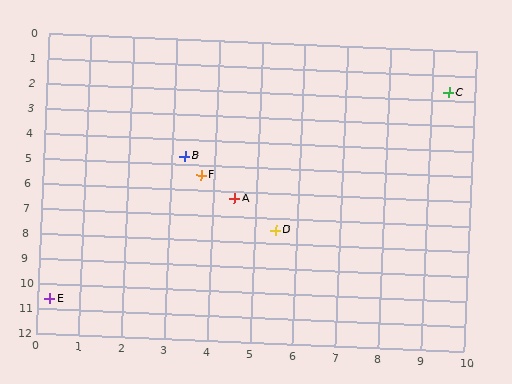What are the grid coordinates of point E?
Point E is at approximately (0.3, 10.6).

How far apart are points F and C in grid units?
Points F and C are about 6.8 grid units apart.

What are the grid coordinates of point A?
Point A is at approximately (4.5, 6.3).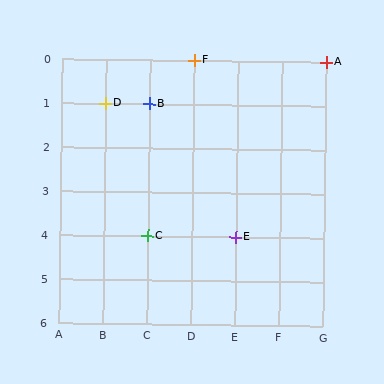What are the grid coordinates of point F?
Point F is at grid coordinates (D, 0).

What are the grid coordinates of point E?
Point E is at grid coordinates (E, 4).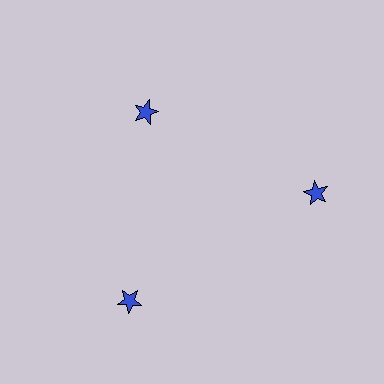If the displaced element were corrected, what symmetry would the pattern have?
It would have 3-fold rotational symmetry — the pattern would map onto itself every 120 degrees.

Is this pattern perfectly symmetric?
No. The 3 blue stars are arranged in a ring, but one element near the 11 o'clock position is pulled inward toward the center, breaking the 3-fold rotational symmetry.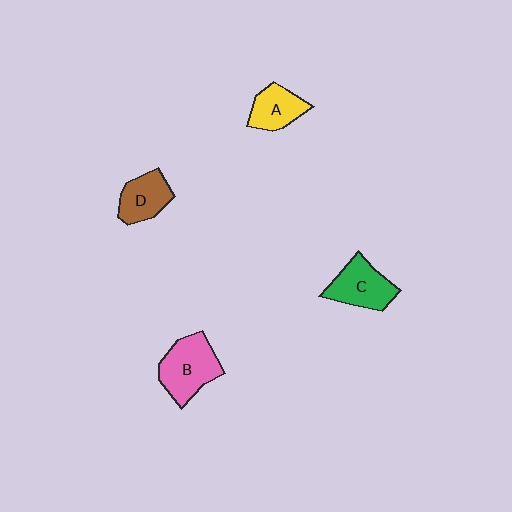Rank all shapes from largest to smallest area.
From largest to smallest: B (pink), C (green), D (brown), A (yellow).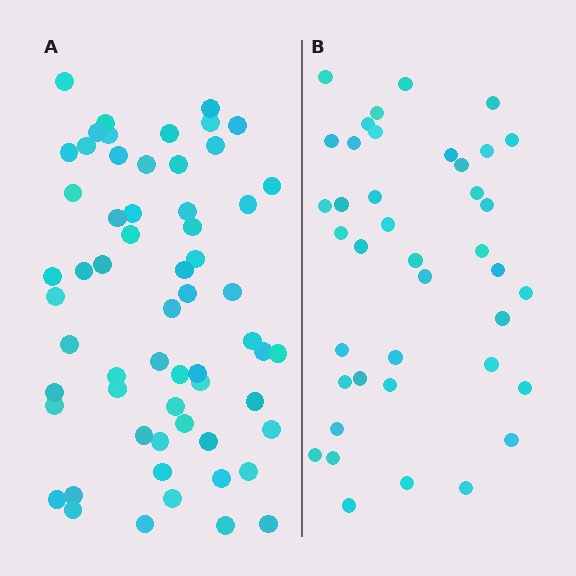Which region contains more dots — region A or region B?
Region A (the left region) has more dots.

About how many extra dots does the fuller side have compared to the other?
Region A has approximately 20 more dots than region B.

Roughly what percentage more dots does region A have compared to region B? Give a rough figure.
About 50% more.